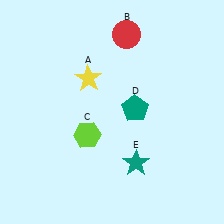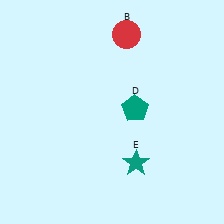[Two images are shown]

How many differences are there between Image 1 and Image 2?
There are 2 differences between the two images.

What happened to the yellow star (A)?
The yellow star (A) was removed in Image 2. It was in the top-left area of Image 1.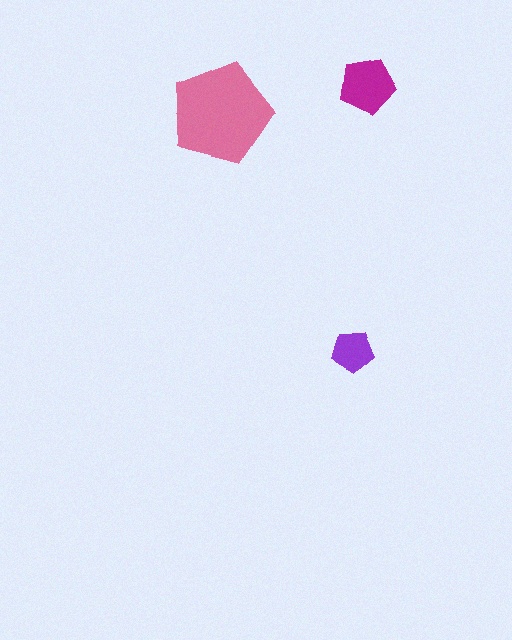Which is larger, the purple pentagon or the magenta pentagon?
The magenta one.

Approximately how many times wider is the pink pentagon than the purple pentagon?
About 2.5 times wider.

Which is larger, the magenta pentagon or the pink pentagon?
The pink one.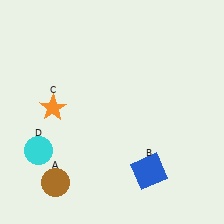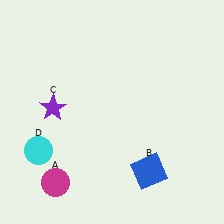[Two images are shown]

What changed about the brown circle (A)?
In Image 1, A is brown. In Image 2, it changed to magenta.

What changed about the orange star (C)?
In Image 1, C is orange. In Image 2, it changed to purple.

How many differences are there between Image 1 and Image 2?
There are 2 differences between the two images.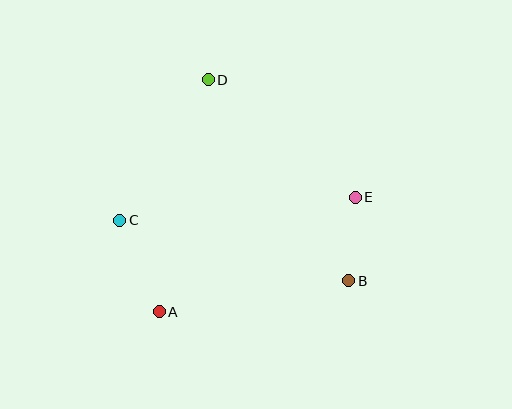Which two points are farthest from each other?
Points B and D are farthest from each other.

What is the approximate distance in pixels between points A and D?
The distance between A and D is approximately 237 pixels.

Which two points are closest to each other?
Points B and E are closest to each other.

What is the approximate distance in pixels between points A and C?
The distance between A and C is approximately 99 pixels.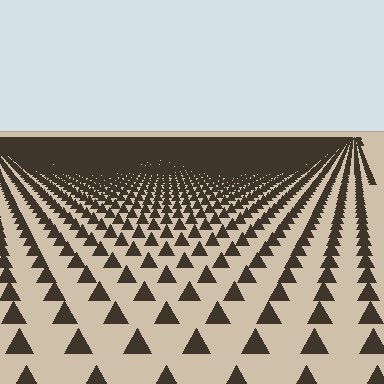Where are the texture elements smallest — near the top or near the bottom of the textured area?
Near the top.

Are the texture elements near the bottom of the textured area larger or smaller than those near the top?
Larger. Near the bottom, elements are closer to the viewer and appear at a bigger on-screen size.